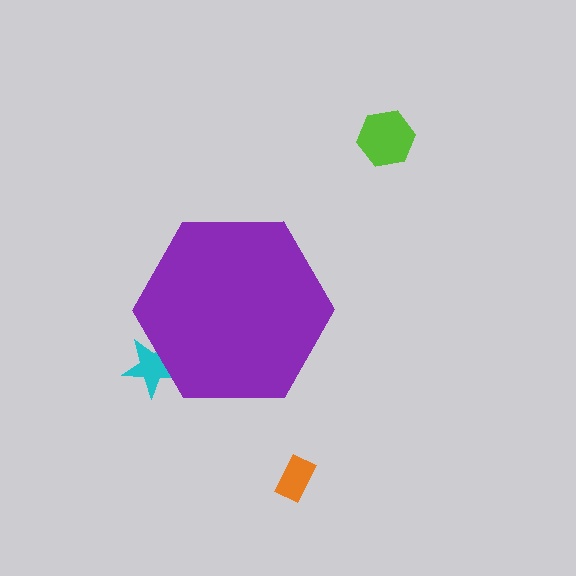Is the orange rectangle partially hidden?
No, the orange rectangle is fully visible.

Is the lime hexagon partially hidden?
No, the lime hexagon is fully visible.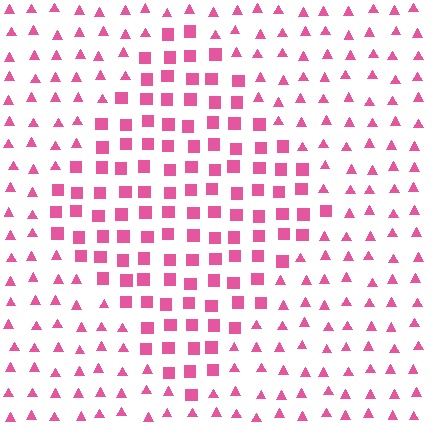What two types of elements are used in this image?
The image uses squares inside the diamond region and triangles outside it.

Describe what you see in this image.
The image is filled with small pink elements arranged in a uniform grid. A diamond-shaped region contains squares, while the surrounding area contains triangles. The boundary is defined purely by the change in element shape.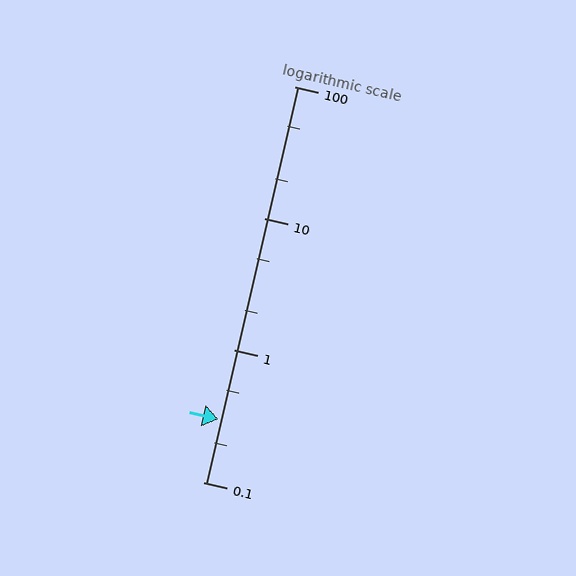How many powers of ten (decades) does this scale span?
The scale spans 3 decades, from 0.1 to 100.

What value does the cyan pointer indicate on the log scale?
The pointer indicates approximately 0.3.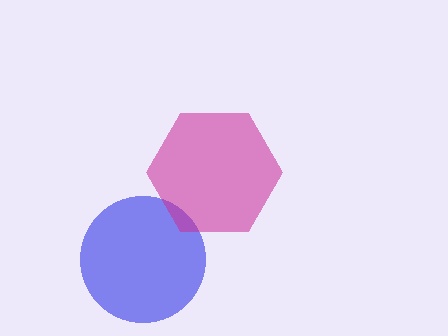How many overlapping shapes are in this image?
There are 2 overlapping shapes in the image.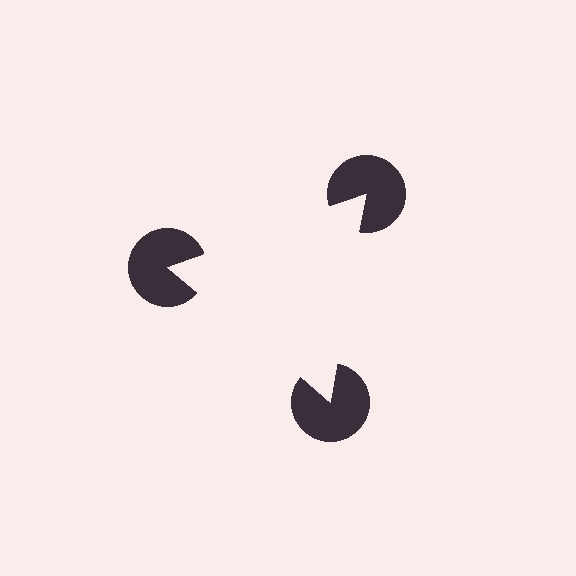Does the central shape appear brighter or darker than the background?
It typically appears slightly brighter than the background, even though no actual brightness change is drawn.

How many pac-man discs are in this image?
There are 3 — one at each vertex of the illusory triangle.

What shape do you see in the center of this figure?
An illusory triangle — its edges are inferred from the aligned wedge cuts in the pac-man discs, not physically drawn.